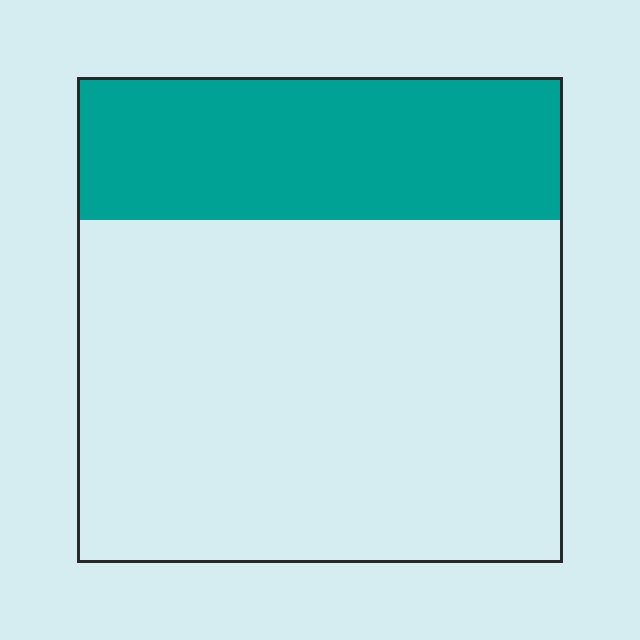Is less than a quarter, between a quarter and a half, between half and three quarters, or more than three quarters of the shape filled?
Between a quarter and a half.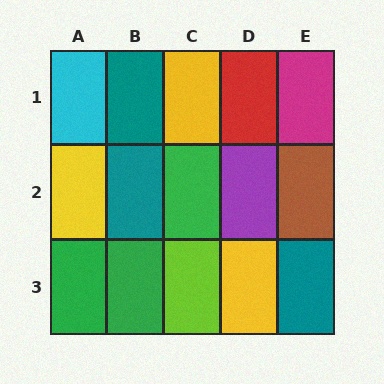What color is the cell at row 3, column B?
Green.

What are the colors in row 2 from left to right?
Yellow, teal, green, purple, brown.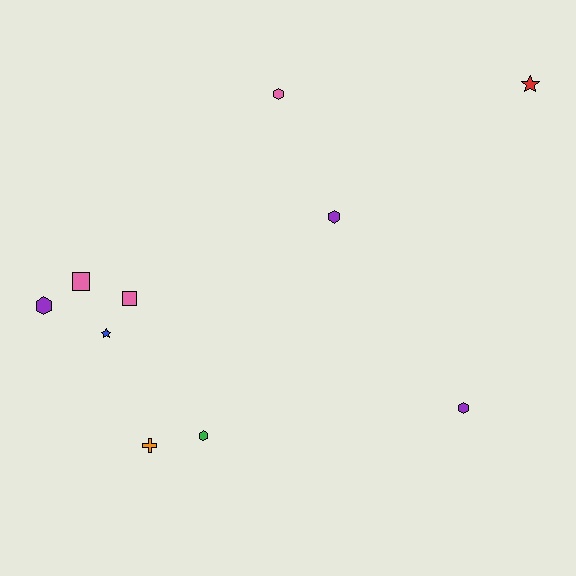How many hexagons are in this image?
There are 5 hexagons.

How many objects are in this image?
There are 10 objects.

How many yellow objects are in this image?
There are no yellow objects.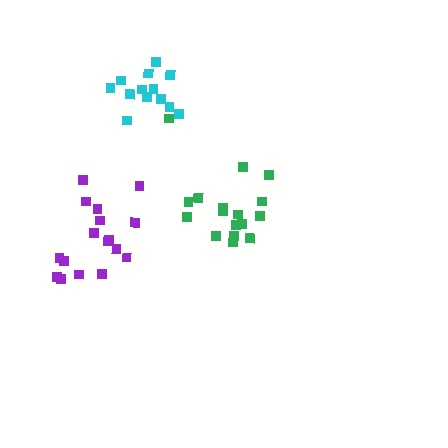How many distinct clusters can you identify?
There are 3 distinct clusters.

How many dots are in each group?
Group 1: 14 dots, Group 2: 17 dots, Group 3: 17 dots (48 total).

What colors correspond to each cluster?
The clusters are colored: cyan, purple, green.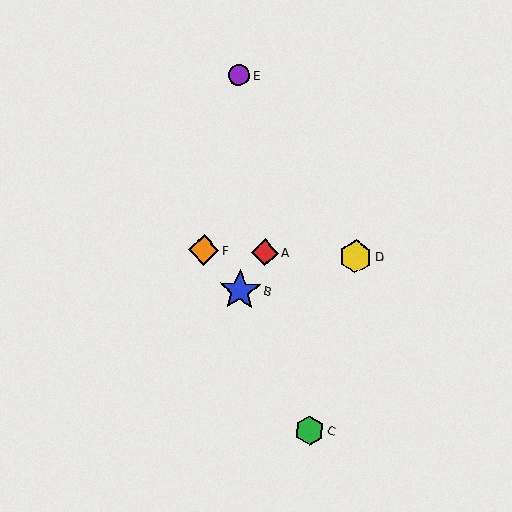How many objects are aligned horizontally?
3 objects (A, D, F) are aligned horizontally.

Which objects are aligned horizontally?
Objects A, D, F are aligned horizontally.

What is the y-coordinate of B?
Object B is at y≈291.